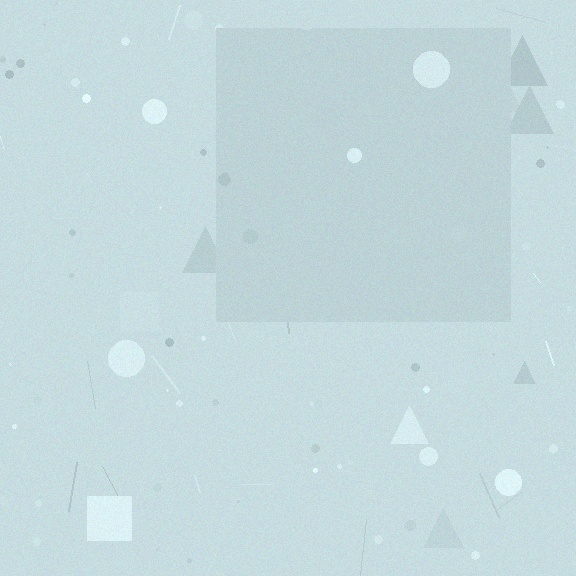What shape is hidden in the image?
A square is hidden in the image.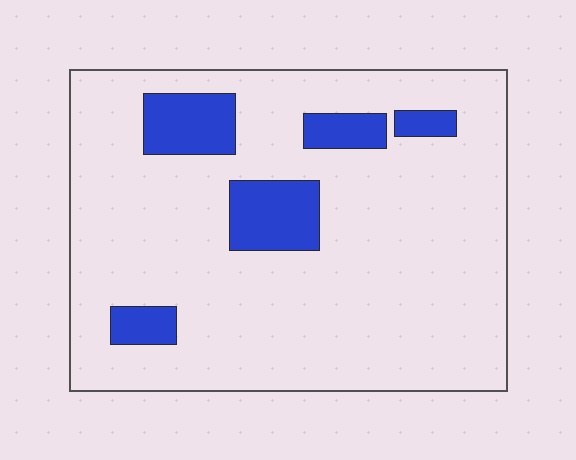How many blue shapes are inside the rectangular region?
5.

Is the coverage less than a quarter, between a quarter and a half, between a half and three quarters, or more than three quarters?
Less than a quarter.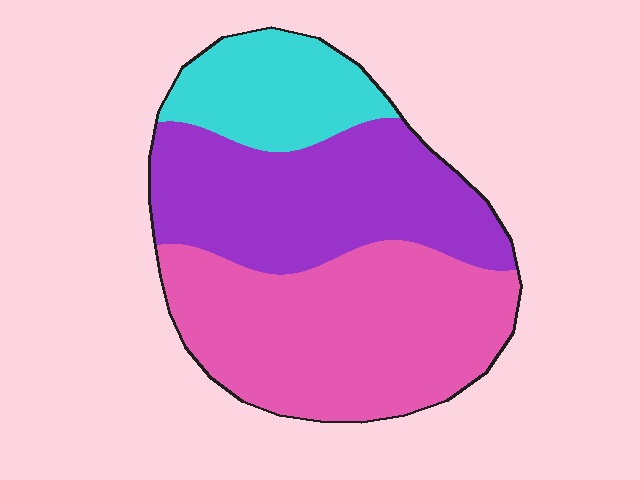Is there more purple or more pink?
Pink.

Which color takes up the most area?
Pink, at roughly 45%.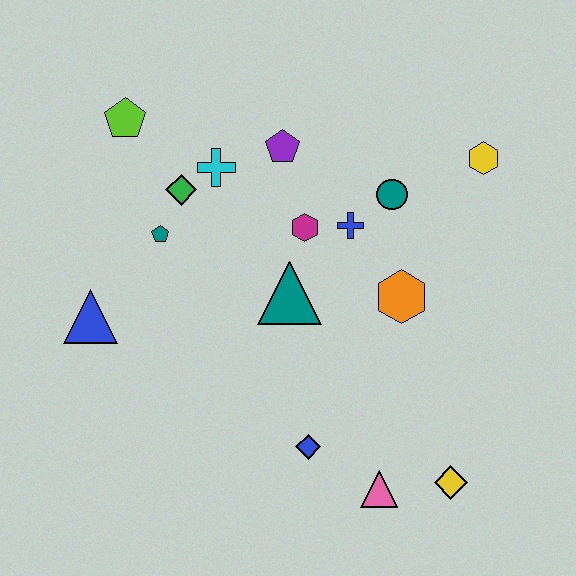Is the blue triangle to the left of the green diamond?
Yes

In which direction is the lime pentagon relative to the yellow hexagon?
The lime pentagon is to the left of the yellow hexagon.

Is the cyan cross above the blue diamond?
Yes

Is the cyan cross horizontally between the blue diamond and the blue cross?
No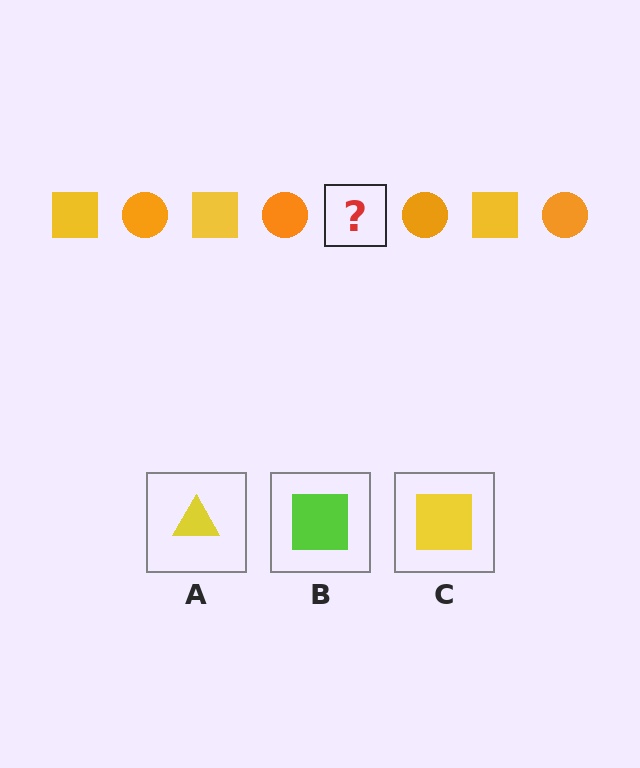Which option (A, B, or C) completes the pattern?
C.